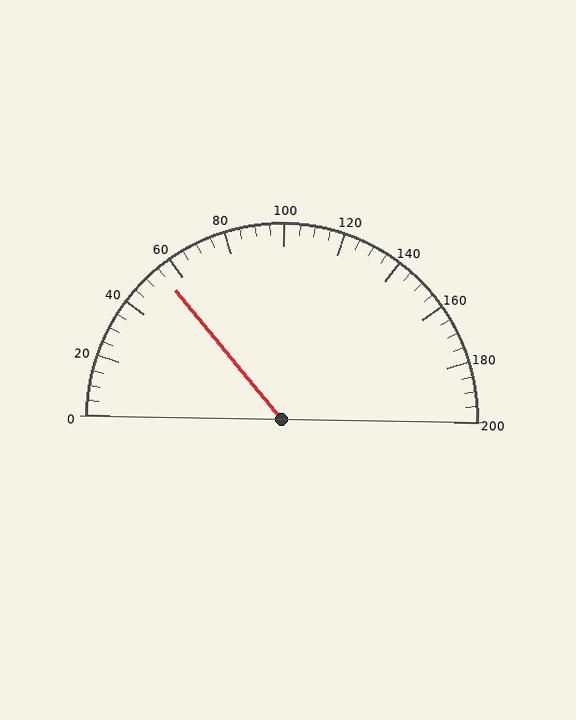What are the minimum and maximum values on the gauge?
The gauge ranges from 0 to 200.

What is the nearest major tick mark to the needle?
The nearest major tick mark is 60.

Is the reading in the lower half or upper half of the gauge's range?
The reading is in the lower half of the range (0 to 200).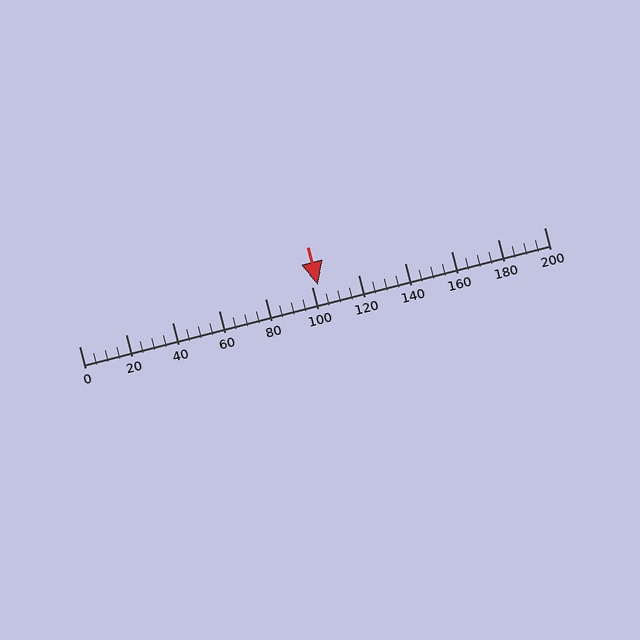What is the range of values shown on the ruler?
The ruler shows values from 0 to 200.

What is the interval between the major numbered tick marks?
The major tick marks are spaced 20 units apart.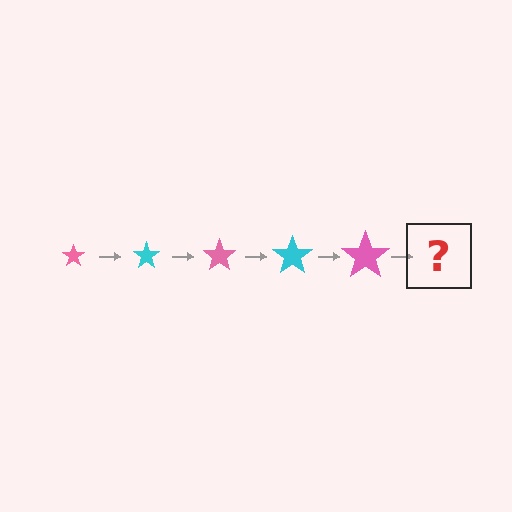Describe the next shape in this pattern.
It should be a cyan star, larger than the previous one.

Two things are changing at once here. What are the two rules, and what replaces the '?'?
The two rules are that the star grows larger each step and the color cycles through pink and cyan. The '?' should be a cyan star, larger than the previous one.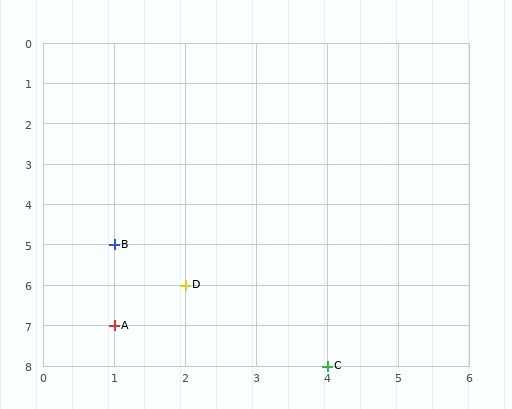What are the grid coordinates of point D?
Point D is at grid coordinates (2, 6).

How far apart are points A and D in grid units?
Points A and D are 1 column and 1 row apart (about 1.4 grid units diagonally).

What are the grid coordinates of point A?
Point A is at grid coordinates (1, 7).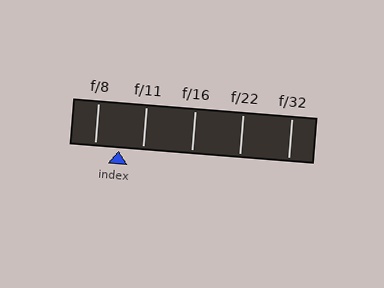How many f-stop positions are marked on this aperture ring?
There are 5 f-stop positions marked.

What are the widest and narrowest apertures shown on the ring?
The widest aperture shown is f/8 and the narrowest is f/32.